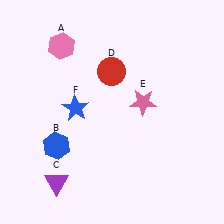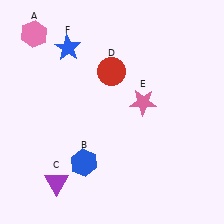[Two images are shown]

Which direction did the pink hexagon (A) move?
The pink hexagon (A) moved left.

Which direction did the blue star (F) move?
The blue star (F) moved up.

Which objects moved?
The objects that moved are: the pink hexagon (A), the blue hexagon (B), the blue star (F).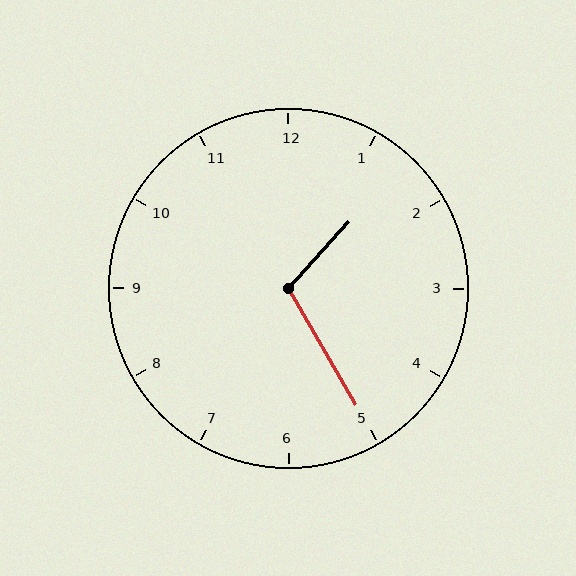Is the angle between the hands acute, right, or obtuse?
It is obtuse.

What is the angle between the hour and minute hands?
Approximately 108 degrees.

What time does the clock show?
1:25.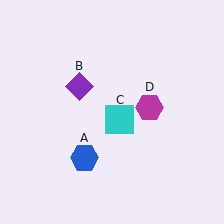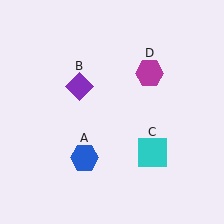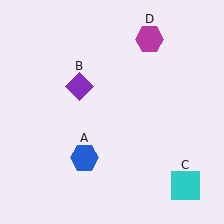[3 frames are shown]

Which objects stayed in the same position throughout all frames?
Blue hexagon (object A) and purple diamond (object B) remained stationary.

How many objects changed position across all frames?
2 objects changed position: cyan square (object C), magenta hexagon (object D).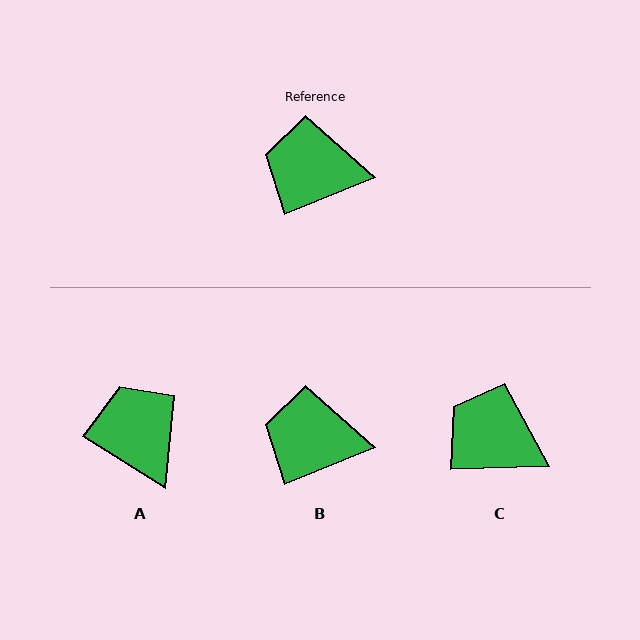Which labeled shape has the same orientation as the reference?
B.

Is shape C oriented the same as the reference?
No, it is off by about 20 degrees.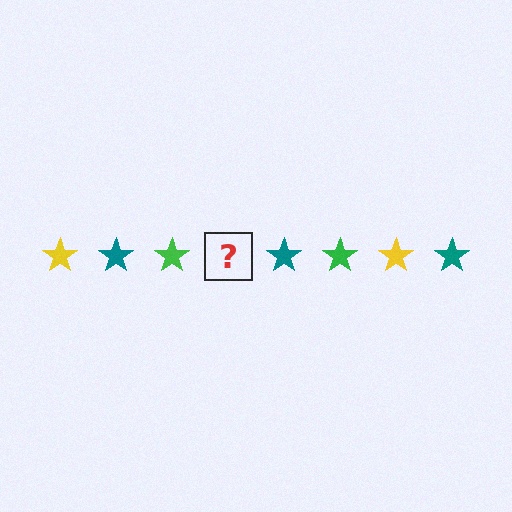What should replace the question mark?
The question mark should be replaced with a yellow star.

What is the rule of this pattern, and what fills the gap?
The rule is that the pattern cycles through yellow, teal, green stars. The gap should be filled with a yellow star.